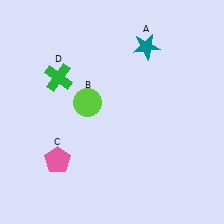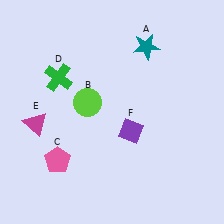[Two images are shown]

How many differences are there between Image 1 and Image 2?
There are 2 differences between the two images.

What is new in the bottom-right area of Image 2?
A purple diamond (F) was added in the bottom-right area of Image 2.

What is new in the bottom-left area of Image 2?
A magenta triangle (E) was added in the bottom-left area of Image 2.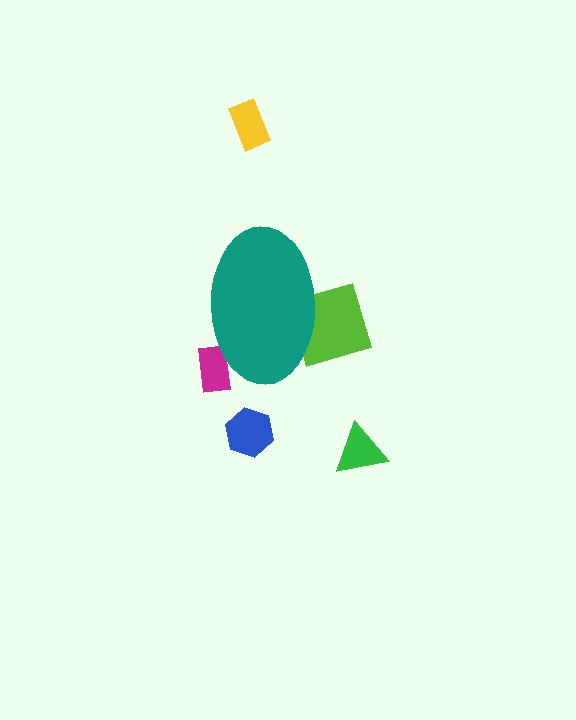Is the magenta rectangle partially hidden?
Yes, the magenta rectangle is partially hidden behind the teal ellipse.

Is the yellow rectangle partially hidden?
No, the yellow rectangle is fully visible.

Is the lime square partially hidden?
Yes, the lime square is partially hidden behind the teal ellipse.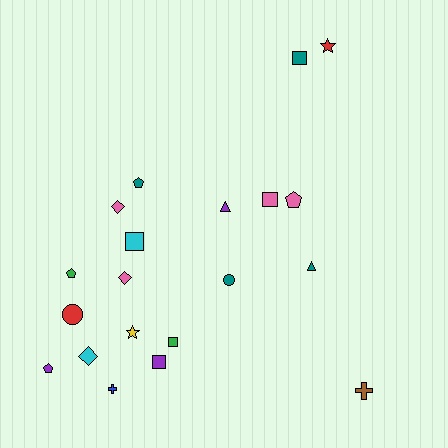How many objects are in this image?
There are 20 objects.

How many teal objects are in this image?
There are 4 teal objects.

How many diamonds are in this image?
There are 3 diamonds.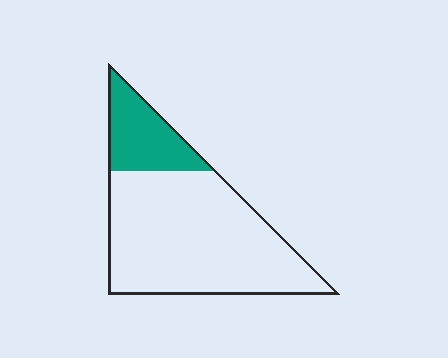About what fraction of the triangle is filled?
About one fifth (1/5).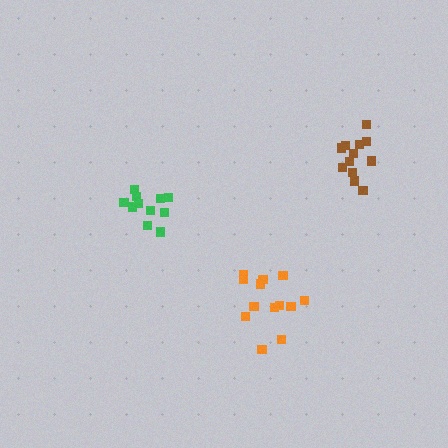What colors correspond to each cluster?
The clusters are colored: green, orange, brown.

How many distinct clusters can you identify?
There are 3 distinct clusters.